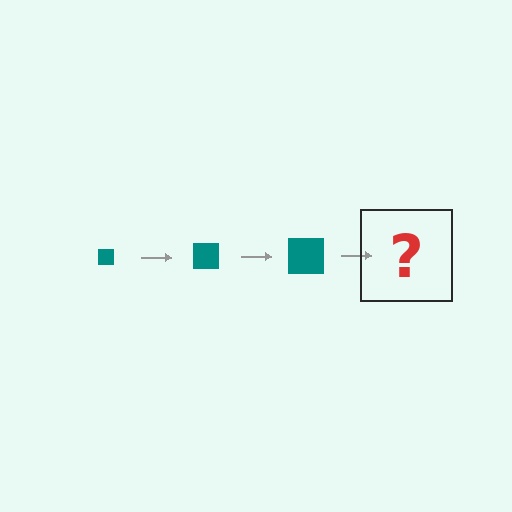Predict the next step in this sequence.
The next step is a teal square, larger than the previous one.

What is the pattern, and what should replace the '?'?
The pattern is that the square gets progressively larger each step. The '?' should be a teal square, larger than the previous one.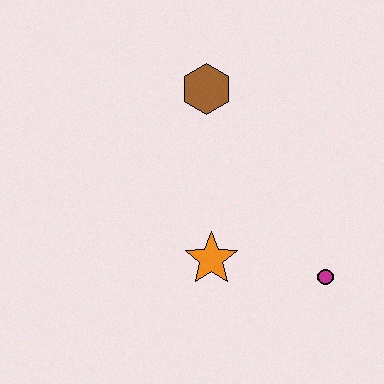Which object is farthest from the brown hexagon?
The magenta circle is farthest from the brown hexagon.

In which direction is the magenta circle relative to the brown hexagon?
The magenta circle is below the brown hexagon.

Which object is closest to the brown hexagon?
The orange star is closest to the brown hexagon.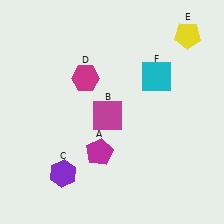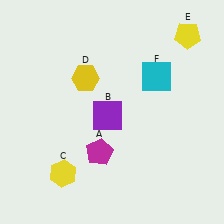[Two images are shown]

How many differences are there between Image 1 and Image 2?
There are 3 differences between the two images.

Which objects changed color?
B changed from magenta to purple. C changed from purple to yellow. D changed from magenta to yellow.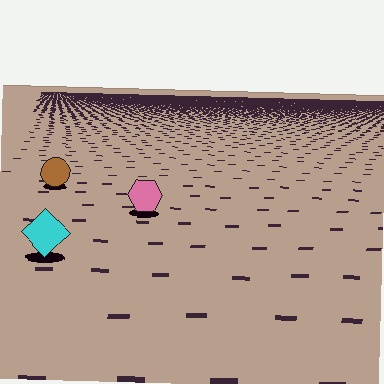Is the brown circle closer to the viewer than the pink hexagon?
No. The pink hexagon is closer — you can tell from the texture gradient: the ground texture is coarser near it.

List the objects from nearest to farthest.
From nearest to farthest: the cyan diamond, the pink hexagon, the brown circle.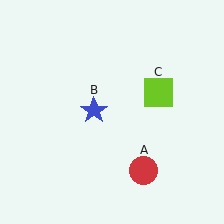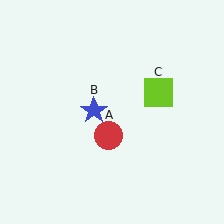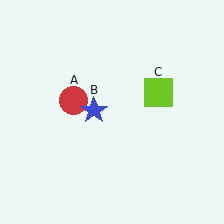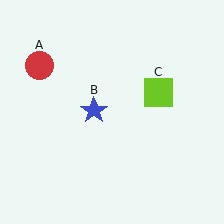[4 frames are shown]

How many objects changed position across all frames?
1 object changed position: red circle (object A).